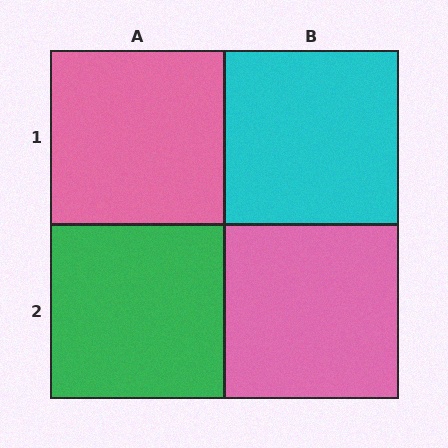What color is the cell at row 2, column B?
Pink.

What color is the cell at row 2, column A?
Green.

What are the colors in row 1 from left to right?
Pink, cyan.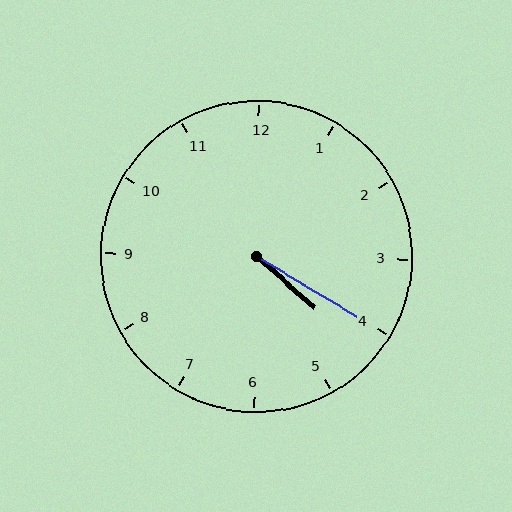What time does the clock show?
4:20.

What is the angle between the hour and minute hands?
Approximately 10 degrees.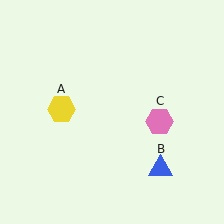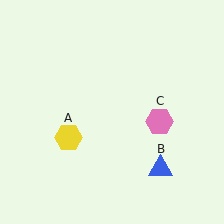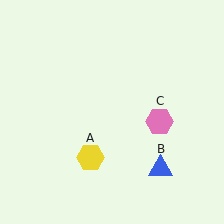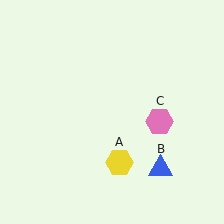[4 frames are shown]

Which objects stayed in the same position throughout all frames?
Blue triangle (object B) and pink hexagon (object C) remained stationary.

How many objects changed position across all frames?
1 object changed position: yellow hexagon (object A).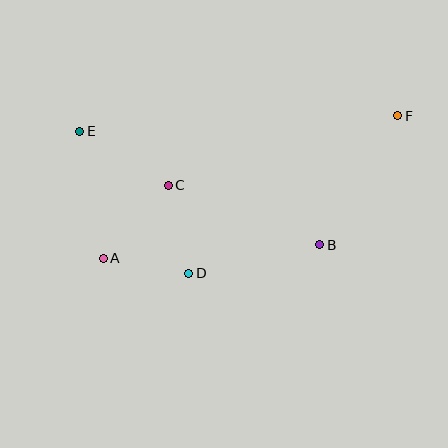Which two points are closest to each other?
Points A and D are closest to each other.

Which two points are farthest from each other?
Points A and F are farthest from each other.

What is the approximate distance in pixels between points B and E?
The distance between B and E is approximately 266 pixels.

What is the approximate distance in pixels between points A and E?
The distance between A and E is approximately 129 pixels.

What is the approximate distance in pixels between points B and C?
The distance between B and C is approximately 163 pixels.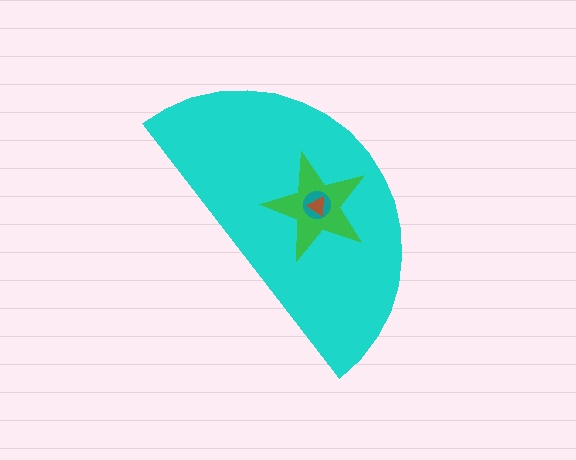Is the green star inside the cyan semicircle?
Yes.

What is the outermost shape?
The cyan semicircle.